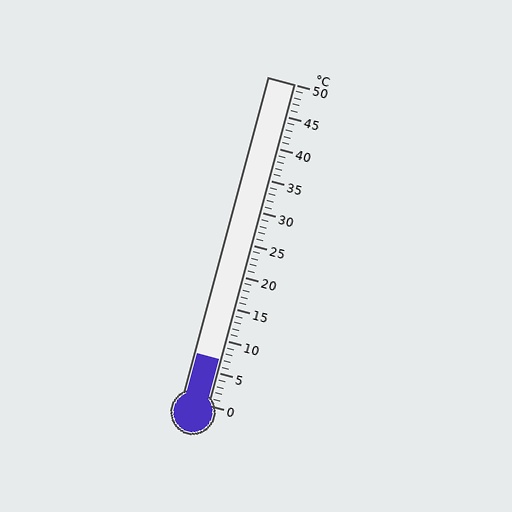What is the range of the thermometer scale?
The thermometer scale ranges from 0°C to 50°C.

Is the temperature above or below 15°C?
The temperature is below 15°C.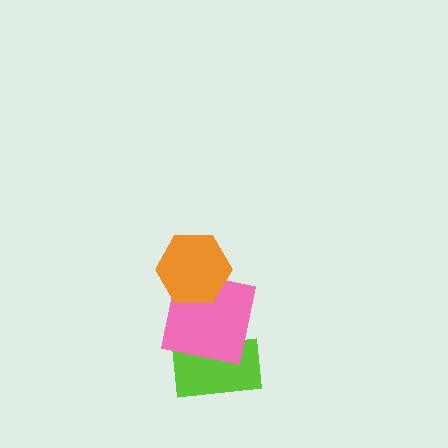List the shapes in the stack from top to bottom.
From top to bottom: the orange hexagon, the pink square, the lime rectangle.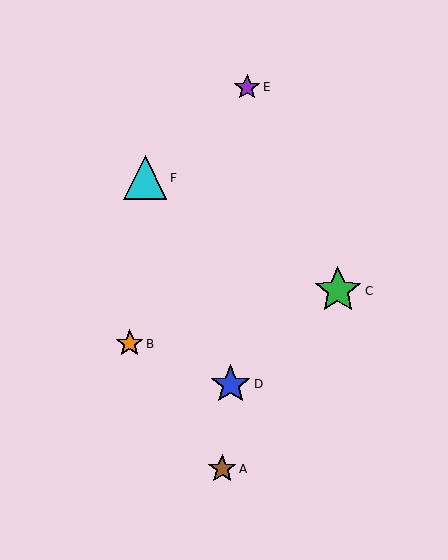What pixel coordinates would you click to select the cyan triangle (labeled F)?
Click at (145, 178) to select the cyan triangle F.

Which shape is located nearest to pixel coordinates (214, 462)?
The brown star (labeled A) at (222, 469) is nearest to that location.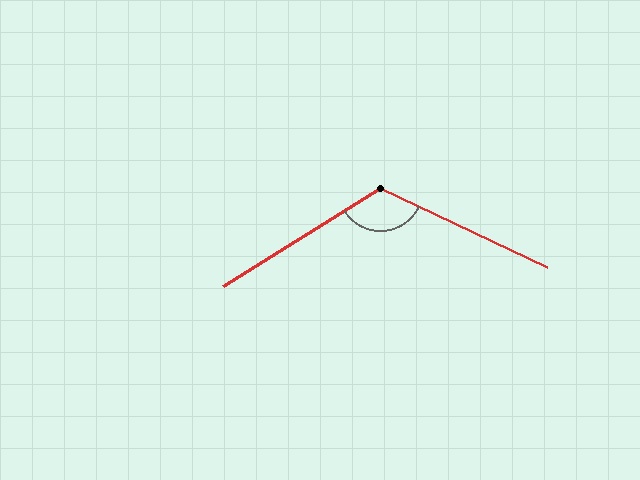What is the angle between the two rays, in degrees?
Approximately 123 degrees.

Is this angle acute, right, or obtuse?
It is obtuse.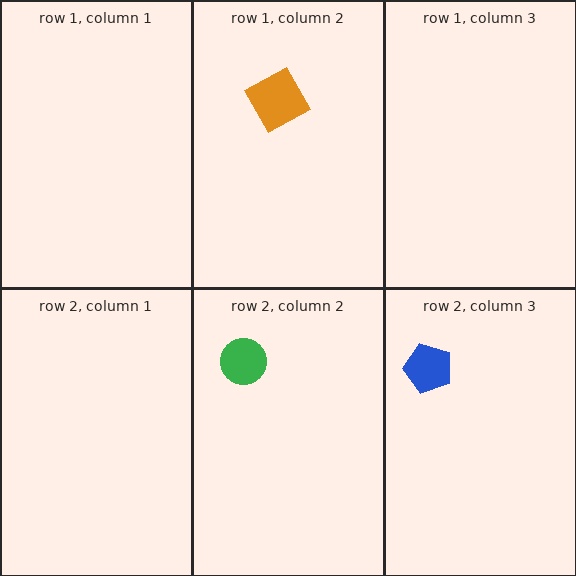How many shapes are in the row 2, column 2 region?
1.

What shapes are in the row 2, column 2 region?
The green circle.